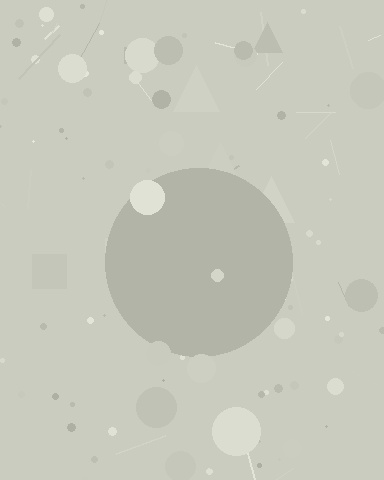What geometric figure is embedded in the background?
A circle is embedded in the background.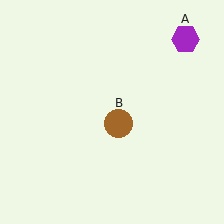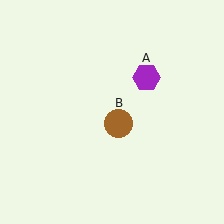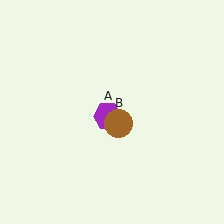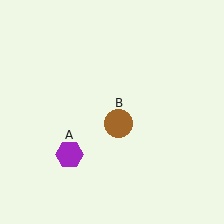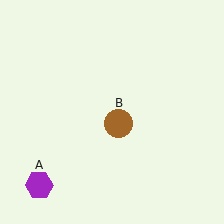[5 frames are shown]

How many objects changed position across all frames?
1 object changed position: purple hexagon (object A).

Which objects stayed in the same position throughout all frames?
Brown circle (object B) remained stationary.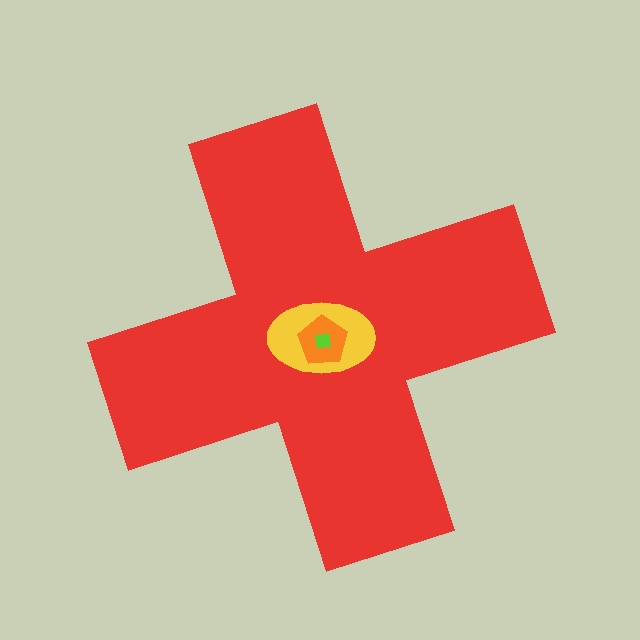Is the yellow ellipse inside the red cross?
Yes.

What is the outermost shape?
The red cross.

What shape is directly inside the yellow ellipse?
The orange pentagon.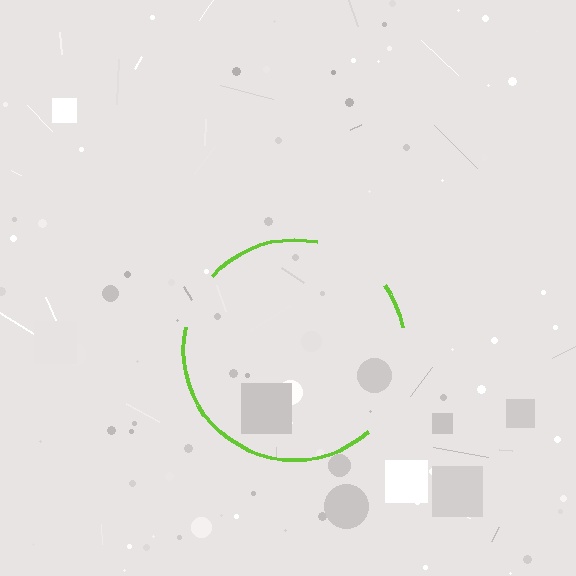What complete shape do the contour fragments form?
The contour fragments form a circle.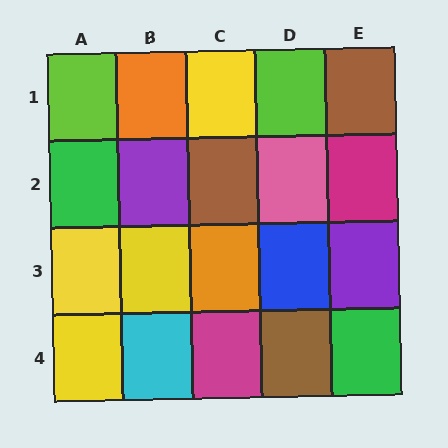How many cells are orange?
2 cells are orange.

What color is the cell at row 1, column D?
Lime.